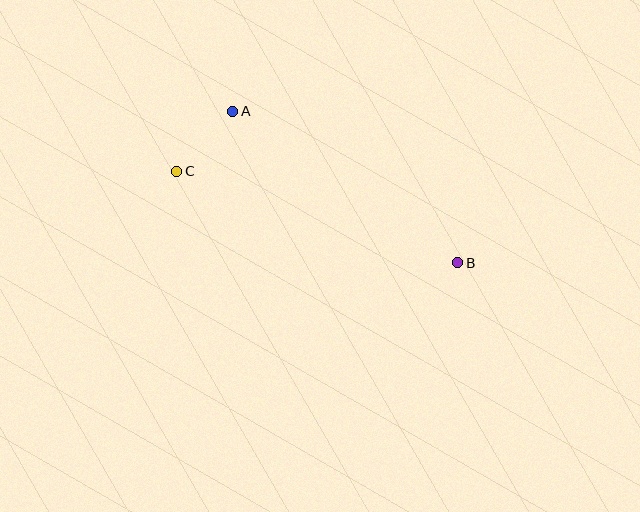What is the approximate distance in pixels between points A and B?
The distance between A and B is approximately 271 pixels.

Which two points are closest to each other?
Points A and C are closest to each other.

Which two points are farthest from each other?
Points B and C are farthest from each other.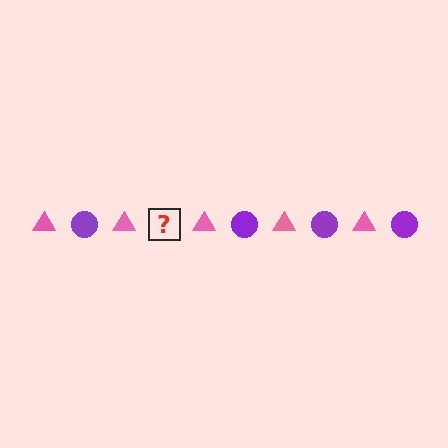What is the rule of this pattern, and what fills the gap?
The rule is that the pattern alternates between pink triangle and purple circle. The gap should be filled with a purple circle.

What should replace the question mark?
The question mark should be replaced with a purple circle.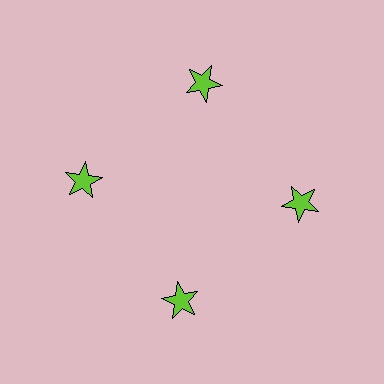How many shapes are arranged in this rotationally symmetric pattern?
There are 4 shapes, arranged in 4 groups of 1.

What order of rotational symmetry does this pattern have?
This pattern has 4-fold rotational symmetry.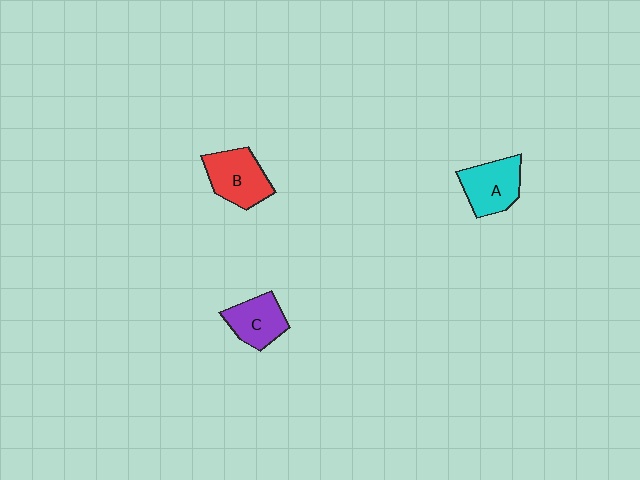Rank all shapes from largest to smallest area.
From largest to smallest: B (red), A (cyan), C (purple).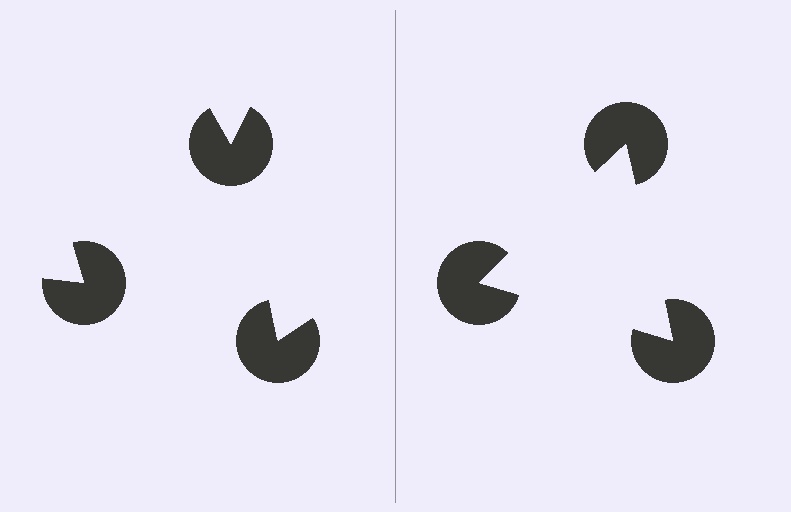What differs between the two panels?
The pac-man discs are positioned identically on both sides; only the wedge orientations differ. On the right they align to a triangle; on the left they are misaligned.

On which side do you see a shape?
An illusory triangle appears on the right side. On the left side the wedge cuts are rotated, so no coherent shape forms.